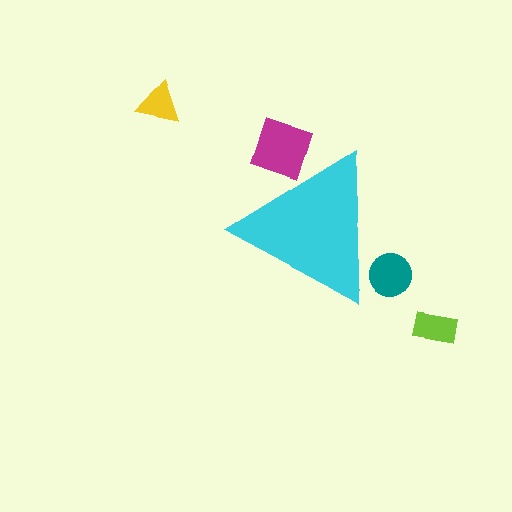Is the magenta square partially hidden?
Yes, the magenta square is partially hidden behind the cyan triangle.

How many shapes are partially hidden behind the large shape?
2 shapes are partially hidden.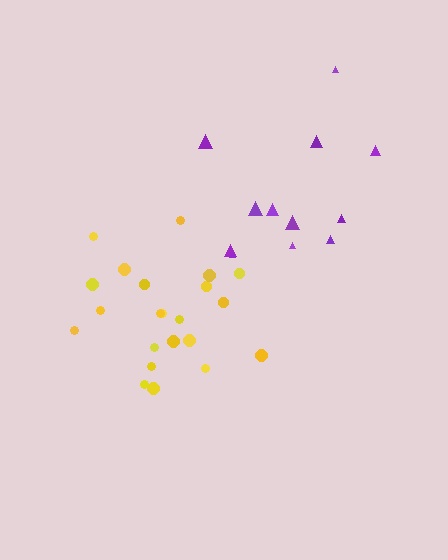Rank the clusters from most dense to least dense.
yellow, purple.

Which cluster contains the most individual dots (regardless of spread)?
Yellow (22).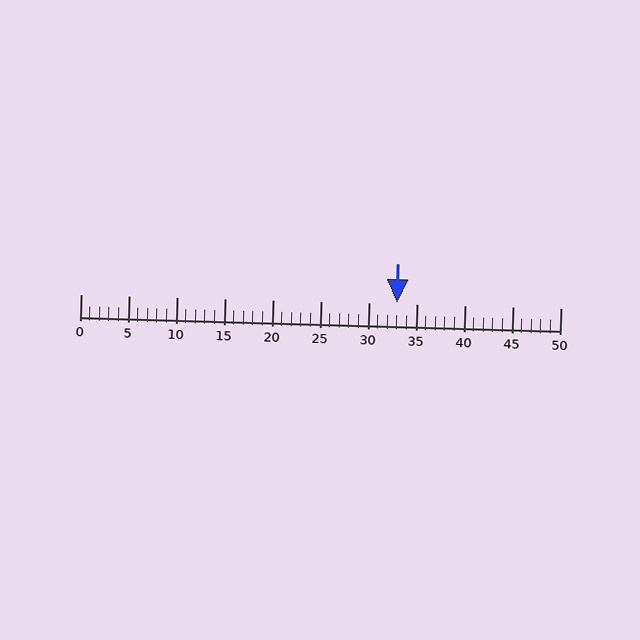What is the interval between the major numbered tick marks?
The major tick marks are spaced 5 units apart.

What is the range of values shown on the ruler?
The ruler shows values from 0 to 50.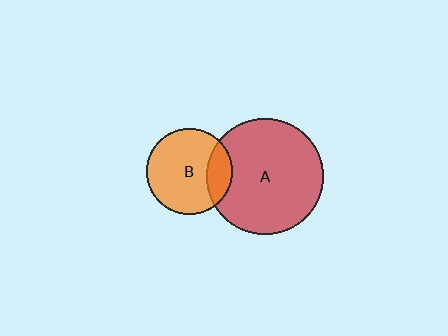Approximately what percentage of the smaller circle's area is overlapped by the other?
Approximately 20%.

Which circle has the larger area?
Circle A (red).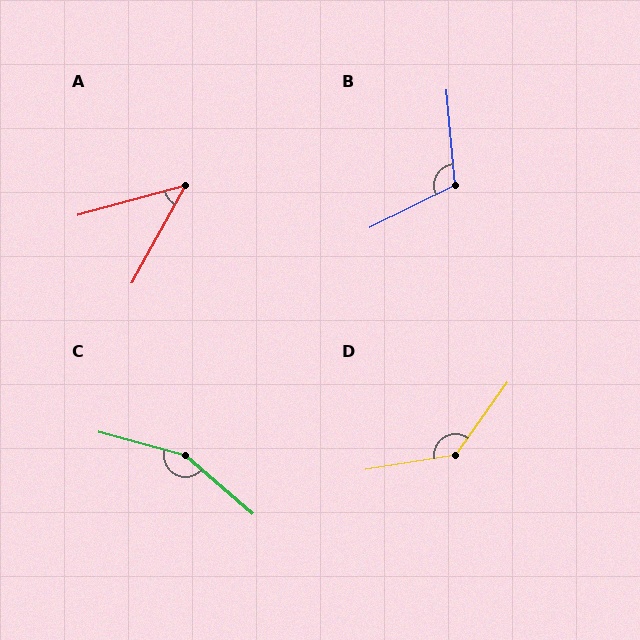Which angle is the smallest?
A, at approximately 46 degrees.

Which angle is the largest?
C, at approximately 154 degrees.